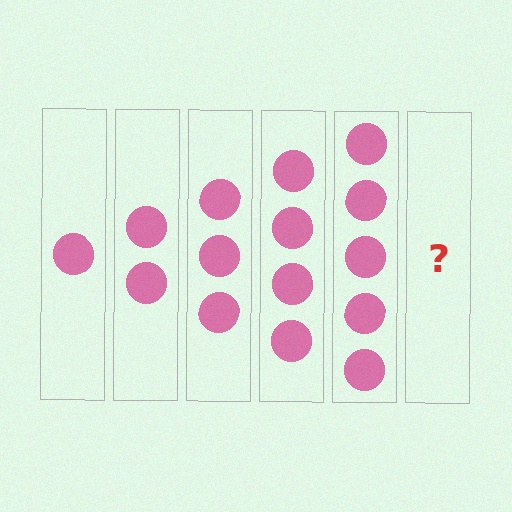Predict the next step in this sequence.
The next step is 6 circles.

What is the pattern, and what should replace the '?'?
The pattern is that each step adds one more circle. The '?' should be 6 circles.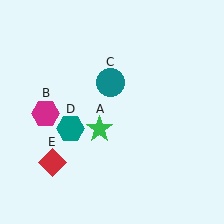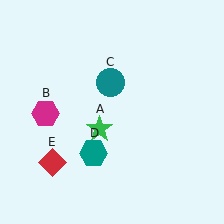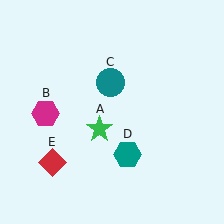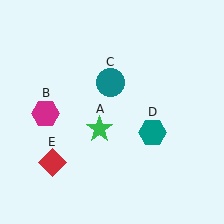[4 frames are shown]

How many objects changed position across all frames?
1 object changed position: teal hexagon (object D).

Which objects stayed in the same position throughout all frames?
Green star (object A) and magenta hexagon (object B) and teal circle (object C) and red diamond (object E) remained stationary.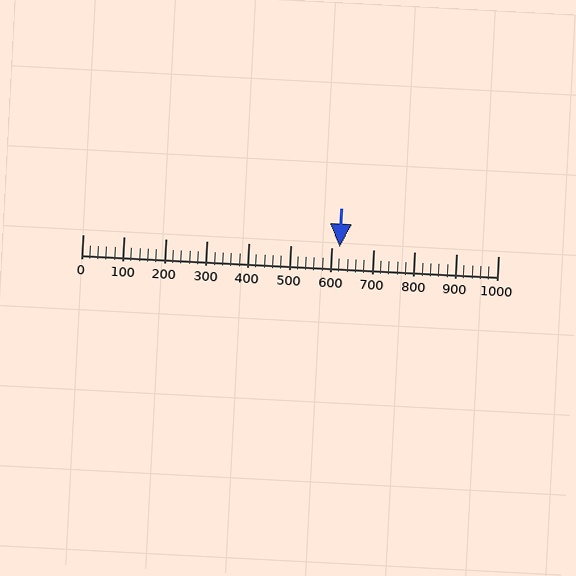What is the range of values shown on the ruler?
The ruler shows values from 0 to 1000.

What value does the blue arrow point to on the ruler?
The blue arrow points to approximately 620.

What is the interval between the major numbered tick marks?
The major tick marks are spaced 100 units apart.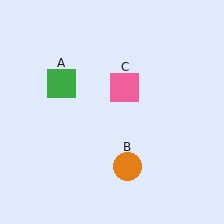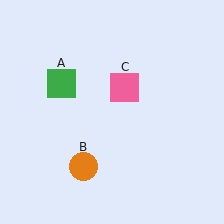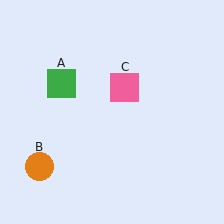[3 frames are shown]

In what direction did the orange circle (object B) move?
The orange circle (object B) moved left.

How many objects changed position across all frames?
1 object changed position: orange circle (object B).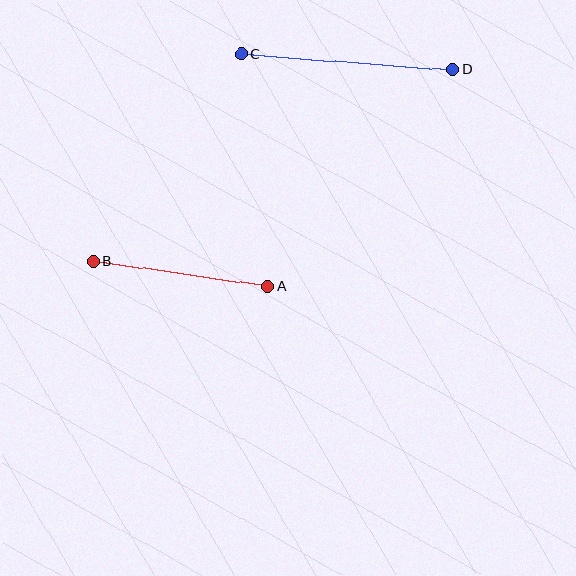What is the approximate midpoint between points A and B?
The midpoint is at approximately (180, 274) pixels.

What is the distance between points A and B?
The distance is approximately 177 pixels.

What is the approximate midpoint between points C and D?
The midpoint is at approximately (347, 62) pixels.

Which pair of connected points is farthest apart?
Points C and D are farthest apart.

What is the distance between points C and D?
The distance is approximately 213 pixels.